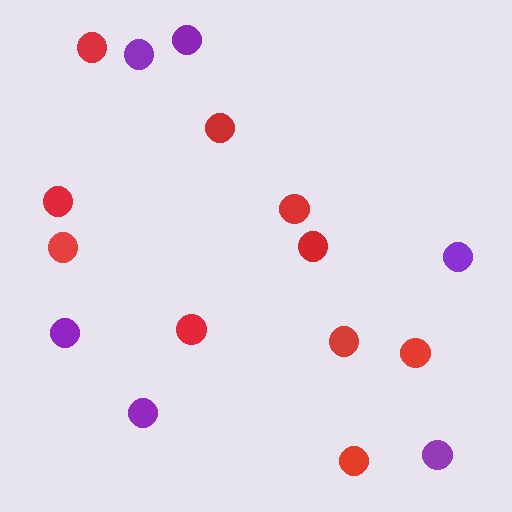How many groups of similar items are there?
There are 2 groups: one group of red circles (10) and one group of purple circles (6).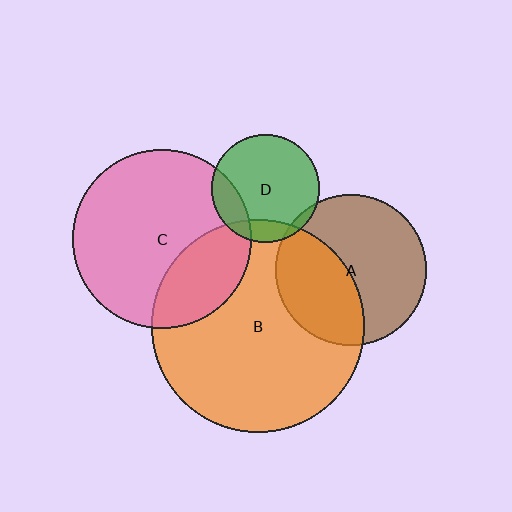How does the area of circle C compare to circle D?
Approximately 2.8 times.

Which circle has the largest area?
Circle B (orange).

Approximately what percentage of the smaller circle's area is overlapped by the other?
Approximately 20%.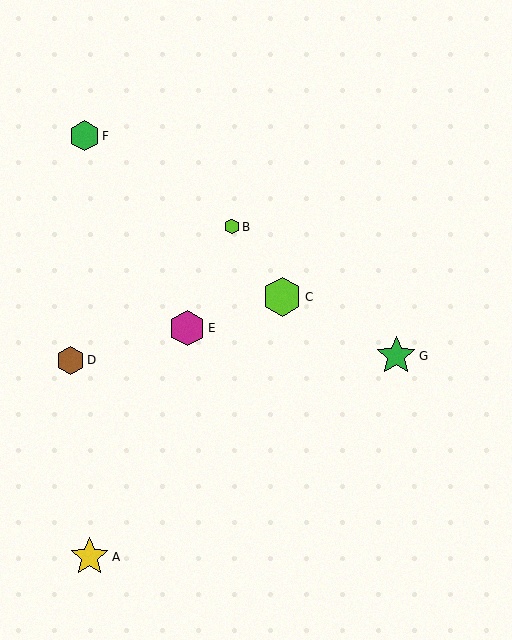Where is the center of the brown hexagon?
The center of the brown hexagon is at (70, 360).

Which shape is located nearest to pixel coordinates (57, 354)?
The brown hexagon (labeled D) at (70, 360) is nearest to that location.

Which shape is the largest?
The lime hexagon (labeled C) is the largest.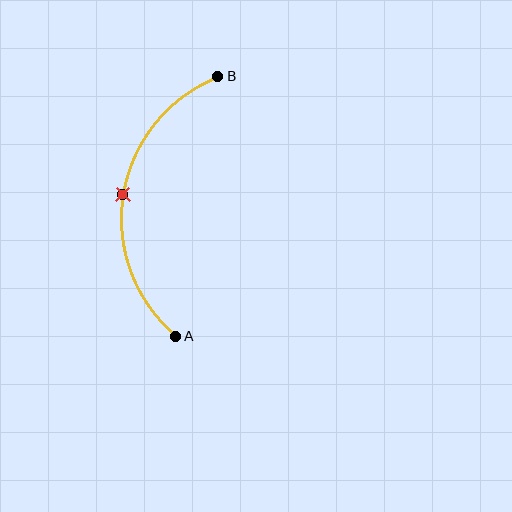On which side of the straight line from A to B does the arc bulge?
The arc bulges to the left of the straight line connecting A and B.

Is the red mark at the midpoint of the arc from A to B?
Yes. The red mark lies on the arc at equal arc-length from both A and B — it is the arc midpoint.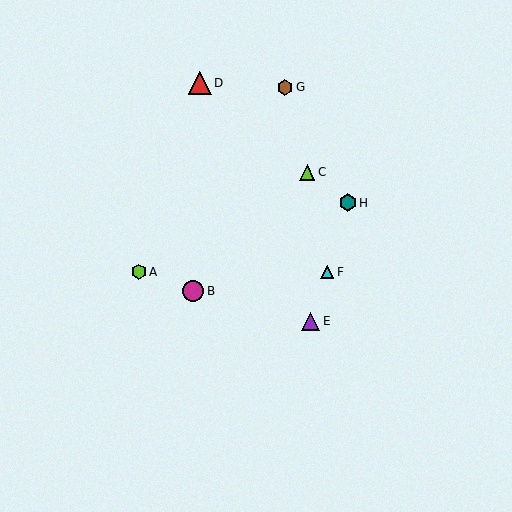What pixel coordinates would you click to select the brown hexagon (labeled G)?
Click at (285, 87) to select the brown hexagon G.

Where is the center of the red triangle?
The center of the red triangle is at (200, 83).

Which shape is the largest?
The red triangle (labeled D) is the largest.